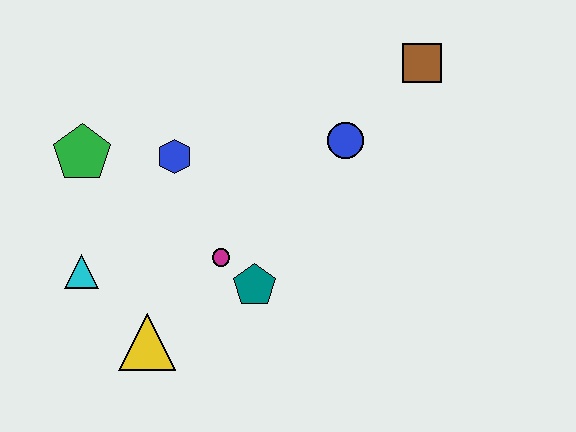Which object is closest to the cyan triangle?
The yellow triangle is closest to the cyan triangle.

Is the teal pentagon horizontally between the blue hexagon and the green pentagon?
No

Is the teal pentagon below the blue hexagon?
Yes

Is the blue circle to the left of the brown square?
Yes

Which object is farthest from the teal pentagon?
The brown square is farthest from the teal pentagon.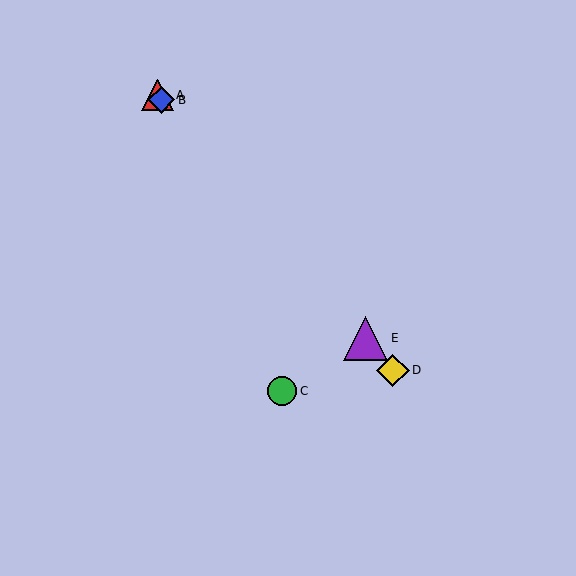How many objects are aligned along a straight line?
4 objects (A, B, D, E) are aligned along a straight line.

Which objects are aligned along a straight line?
Objects A, B, D, E are aligned along a straight line.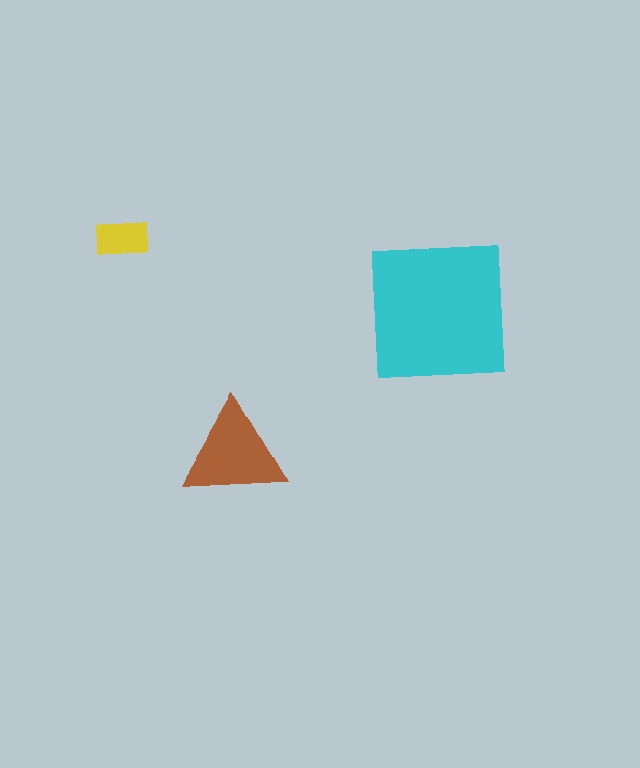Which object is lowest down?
The brown triangle is bottommost.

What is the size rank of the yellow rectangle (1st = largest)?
3rd.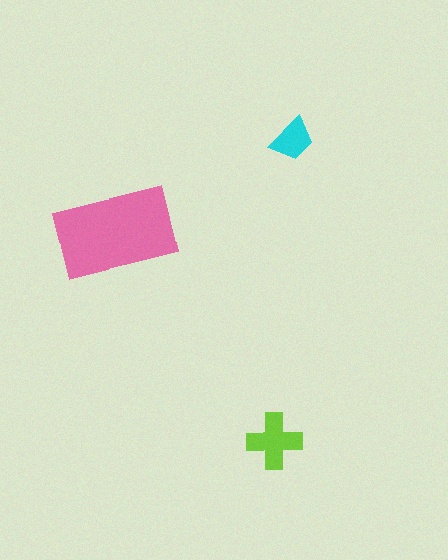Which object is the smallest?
The cyan trapezoid.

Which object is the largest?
The pink rectangle.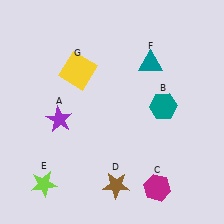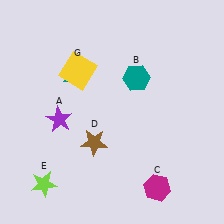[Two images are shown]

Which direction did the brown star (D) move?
The brown star (D) moved up.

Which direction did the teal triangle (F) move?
The teal triangle (F) moved left.